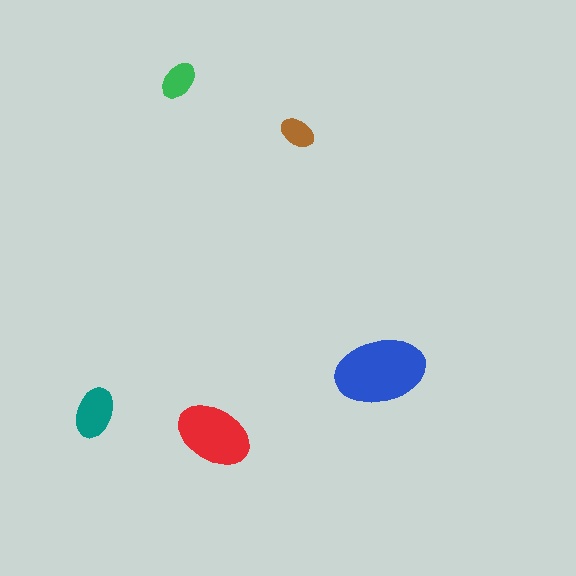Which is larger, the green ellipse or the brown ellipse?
The green one.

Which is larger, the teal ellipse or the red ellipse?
The red one.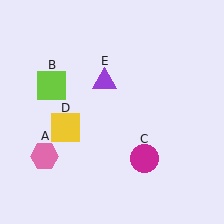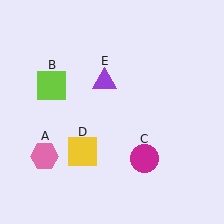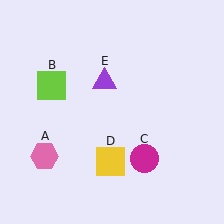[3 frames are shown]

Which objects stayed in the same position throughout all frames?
Pink hexagon (object A) and lime square (object B) and magenta circle (object C) and purple triangle (object E) remained stationary.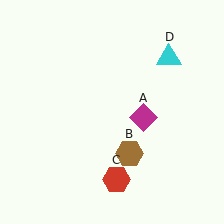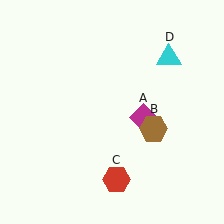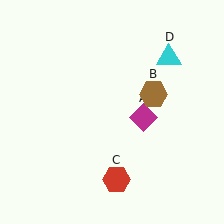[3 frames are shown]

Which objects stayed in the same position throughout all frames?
Magenta diamond (object A) and red hexagon (object C) and cyan triangle (object D) remained stationary.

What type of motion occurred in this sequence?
The brown hexagon (object B) rotated counterclockwise around the center of the scene.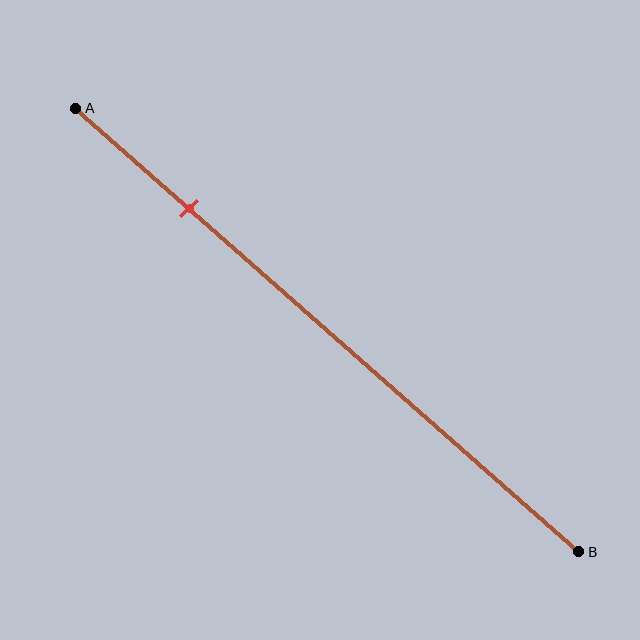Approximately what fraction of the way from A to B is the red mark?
The red mark is approximately 25% of the way from A to B.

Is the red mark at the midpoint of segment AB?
No, the mark is at about 25% from A, not at the 50% midpoint.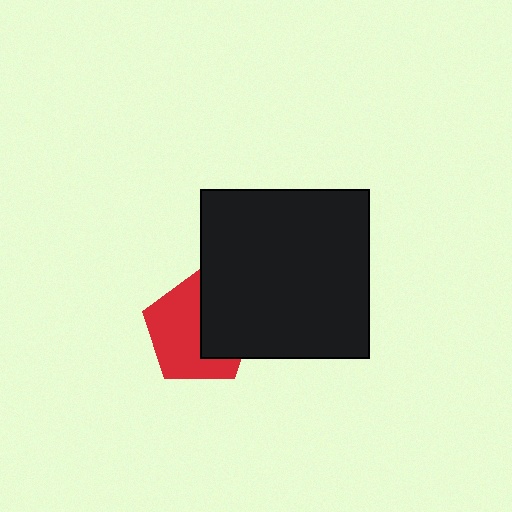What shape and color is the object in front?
The object in front is a black square.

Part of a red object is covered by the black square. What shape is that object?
It is a pentagon.